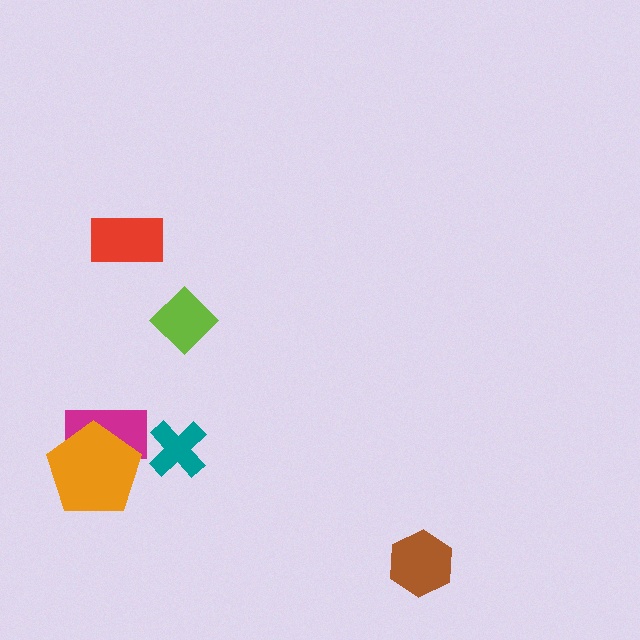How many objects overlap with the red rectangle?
0 objects overlap with the red rectangle.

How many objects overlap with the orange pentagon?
1 object overlaps with the orange pentagon.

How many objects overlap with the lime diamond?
0 objects overlap with the lime diamond.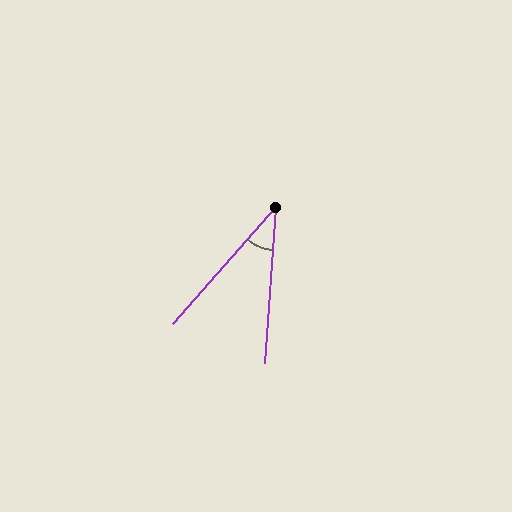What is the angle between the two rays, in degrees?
Approximately 37 degrees.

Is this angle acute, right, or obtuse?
It is acute.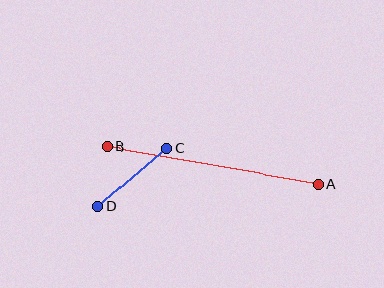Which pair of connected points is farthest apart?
Points A and B are farthest apart.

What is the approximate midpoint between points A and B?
The midpoint is at approximately (213, 165) pixels.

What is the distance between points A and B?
The distance is approximately 214 pixels.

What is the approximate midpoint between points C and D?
The midpoint is at approximately (132, 177) pixels.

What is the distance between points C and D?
The distance is approximately 91 pixels.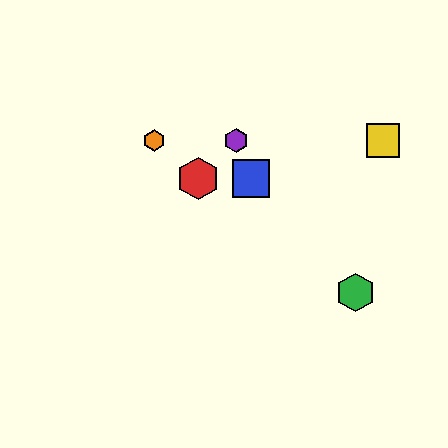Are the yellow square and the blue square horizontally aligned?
No, the yellow square is at y≈141 and the blue square is at y≈179.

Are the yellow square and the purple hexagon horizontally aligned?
Yes, both are at y≈141.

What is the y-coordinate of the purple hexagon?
The purple hexagon is at y≈141.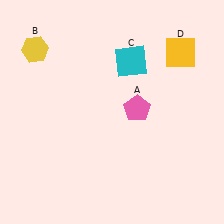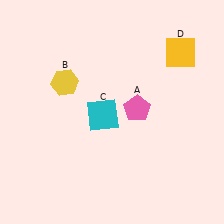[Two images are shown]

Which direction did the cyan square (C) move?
The cyan square (C) moved down.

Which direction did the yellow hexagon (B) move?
The yellow hexagon (B) moved down.